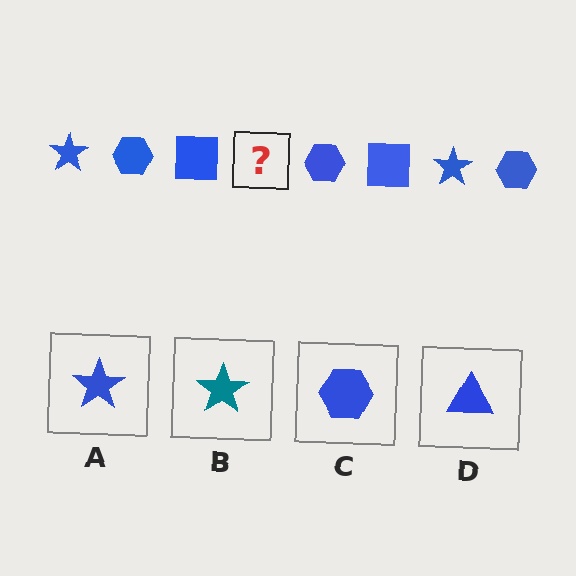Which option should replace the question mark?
Option A.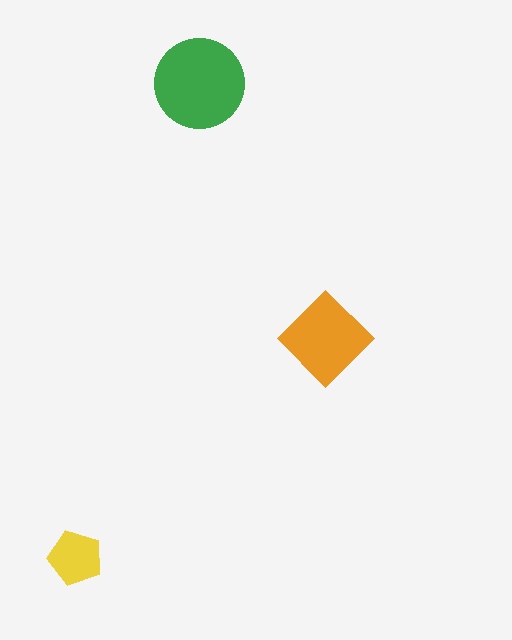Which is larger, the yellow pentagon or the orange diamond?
The orange diamond.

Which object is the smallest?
The yellow pentagon.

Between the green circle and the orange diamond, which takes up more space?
The green circle.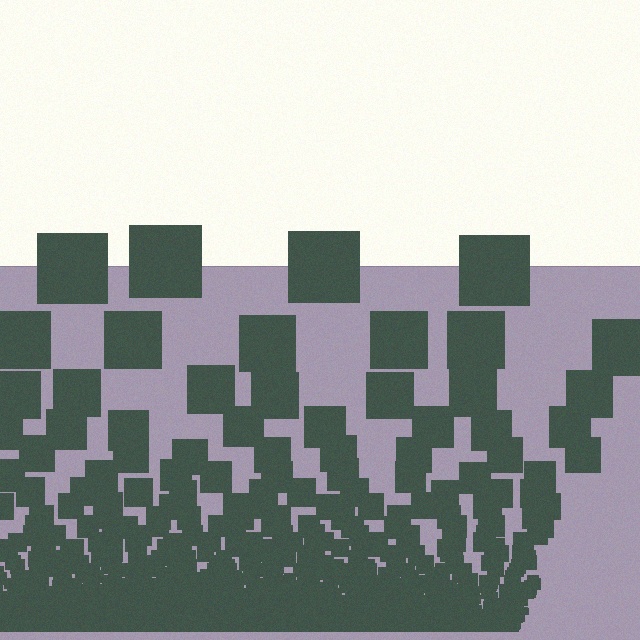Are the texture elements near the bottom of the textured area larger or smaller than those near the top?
Smaller. The gradient is inverted — elements near the bottom are smaller and denser.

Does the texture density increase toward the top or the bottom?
Density increases toward the bottom.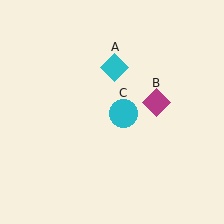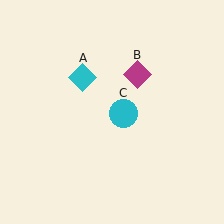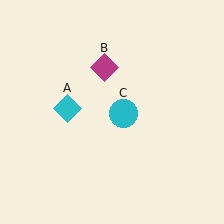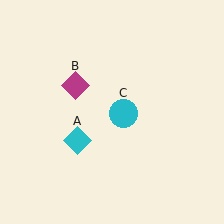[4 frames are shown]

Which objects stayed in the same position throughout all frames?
Cyan circle (object C) remained stationary.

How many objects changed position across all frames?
2 objects changed position: cyan diamond (object A), magenta diamond (object B).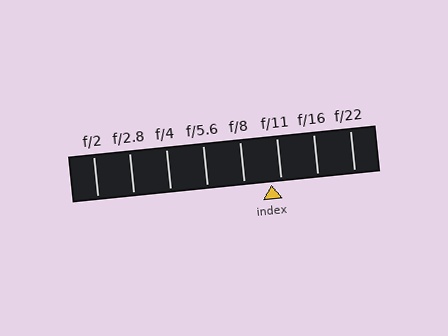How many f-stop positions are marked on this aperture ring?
There are 8 f-stop positions marked.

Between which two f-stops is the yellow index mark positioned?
The index mark is between f/8 and f/11.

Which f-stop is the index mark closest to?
The index mark is closest to f/11.